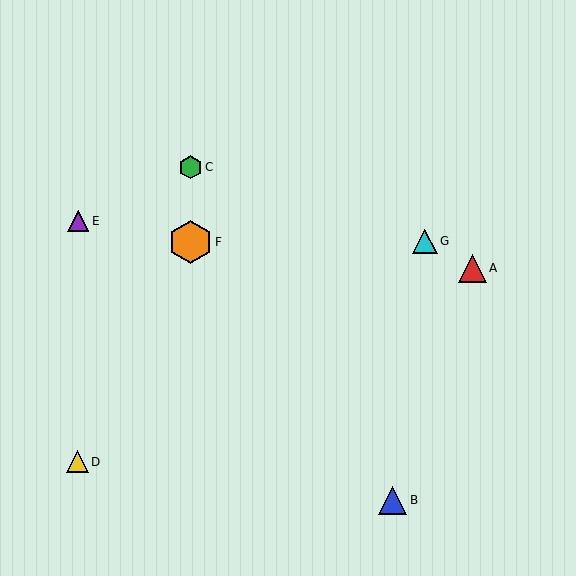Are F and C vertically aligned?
Yes, both are at x≈191.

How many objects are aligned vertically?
2 objects (C, F) are aligned vertically.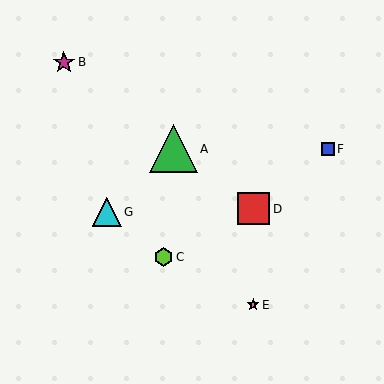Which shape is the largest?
The green triangle (labeled A) is the largest.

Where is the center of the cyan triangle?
The center of the cyan triangle is at (107, 212).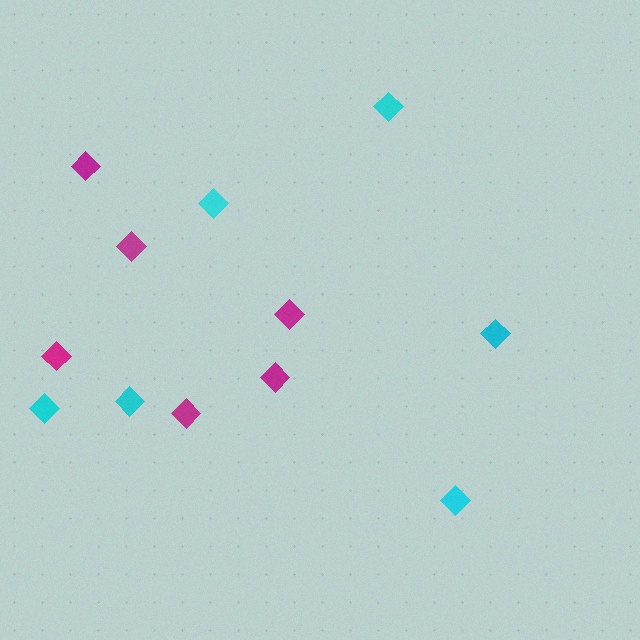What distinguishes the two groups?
There are 2 groups: one group of magenta diamonds (6) and one group of cyan diamonds (6).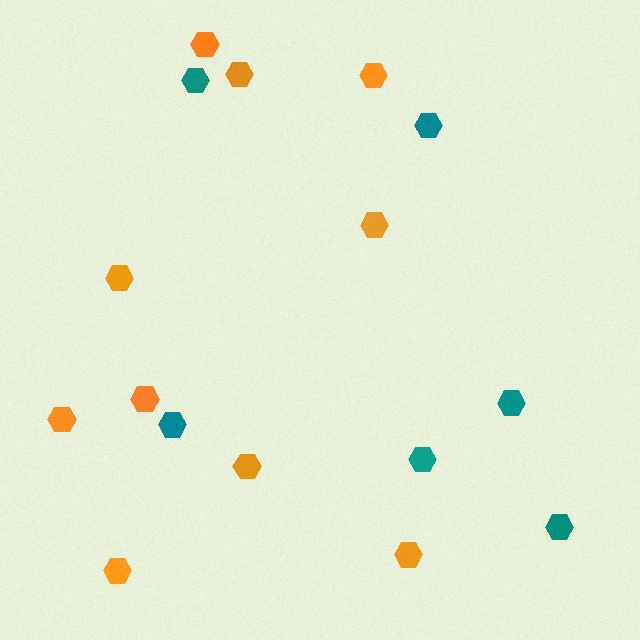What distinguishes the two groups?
There are 2 groups: one group of teal hexagons (6) and one group of orange hexagons (10).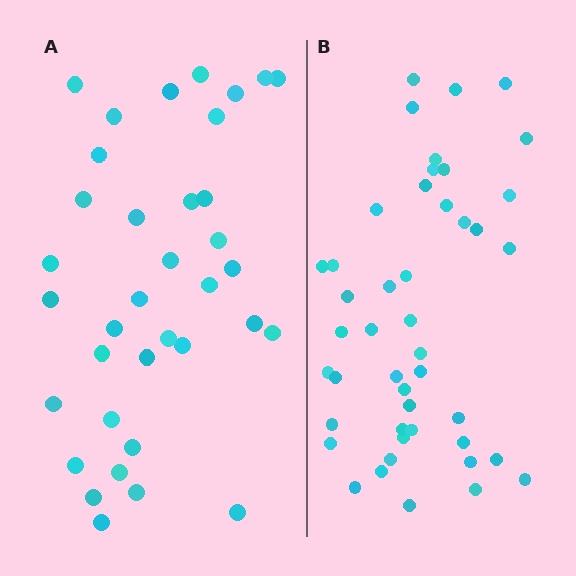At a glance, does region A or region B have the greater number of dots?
Region B (the right region) has more dots.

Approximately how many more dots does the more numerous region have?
Region B has roughly 8 or so more dots than region A.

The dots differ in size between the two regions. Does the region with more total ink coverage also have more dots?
No. Region A has more total ink coverage because its dots are larger, but region B actually contains more individual dots. Total area can be misleading — the number of items is what matters here.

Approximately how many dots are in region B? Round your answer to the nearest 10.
About 40 dots. (The exact count is 45, which rounds to 40.)